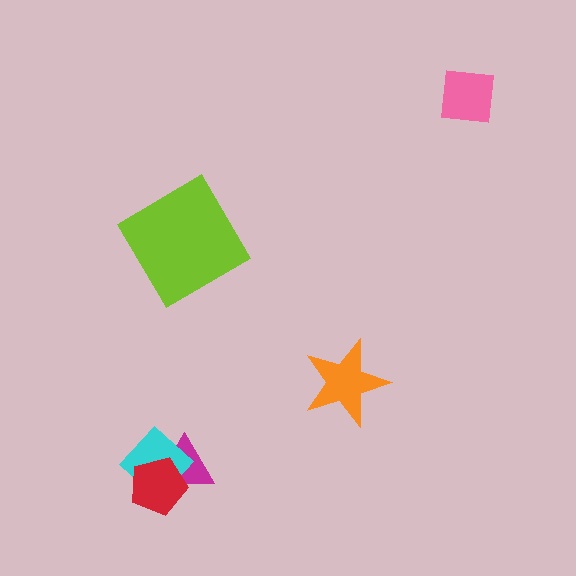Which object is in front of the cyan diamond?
The red pentagon is in front of the cyan diamond.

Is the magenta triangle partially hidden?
Yes, it is partially covered by another shape.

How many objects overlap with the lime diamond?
0 objects overlap with the lime diamond.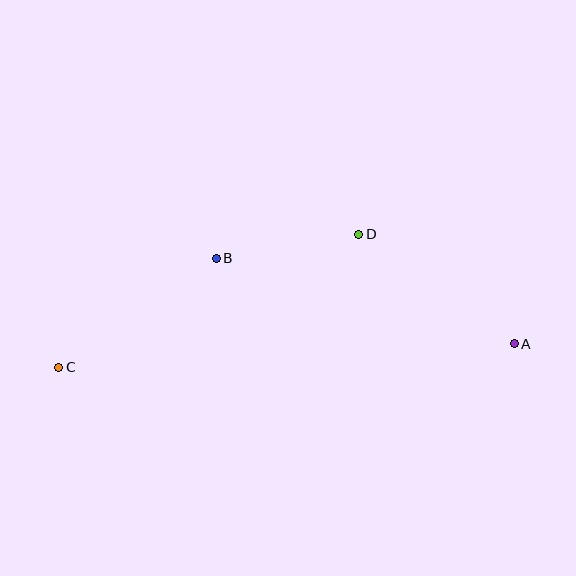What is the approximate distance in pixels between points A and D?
The distance between A and D is approximately 190 pixels.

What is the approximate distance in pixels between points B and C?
The distance between B and C is approximately 192 pixels.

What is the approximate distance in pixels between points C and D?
The distance between C and D is approximately 328 pixels.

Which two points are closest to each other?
Points B and D are closest to each other.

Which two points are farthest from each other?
Points A and C are farthest from each other.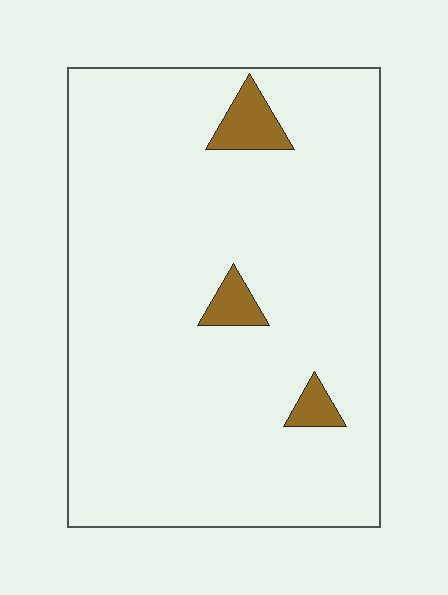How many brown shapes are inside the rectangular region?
3.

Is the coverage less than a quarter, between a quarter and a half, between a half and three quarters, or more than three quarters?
Less than a quarter.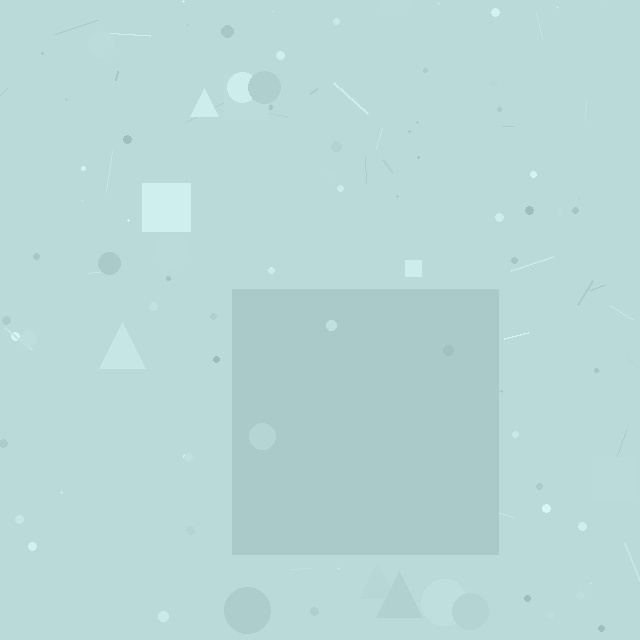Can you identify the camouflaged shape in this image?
The camouflaged shape is a square.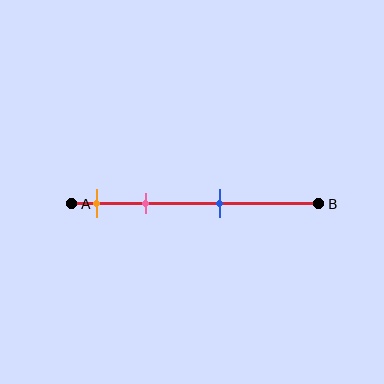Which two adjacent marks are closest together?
The orange and pink marks are the closest adjacent pair.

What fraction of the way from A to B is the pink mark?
The pink mark is approximately 30% (0.3) of the way from A to B.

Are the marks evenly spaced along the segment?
No, the marks are not evenly spaced.